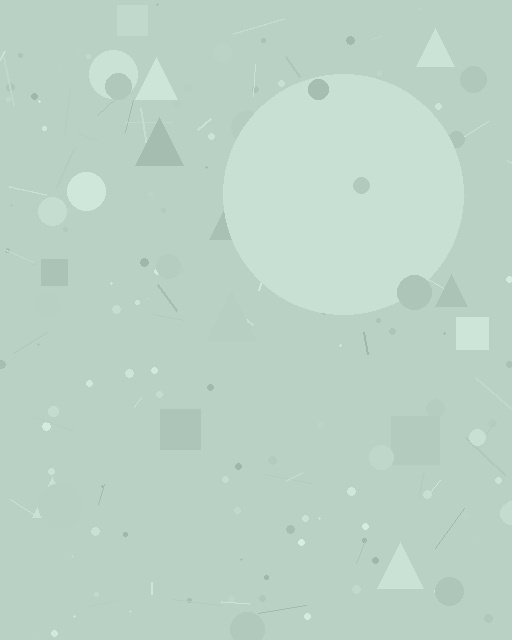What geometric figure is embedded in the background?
A circle is embedded in the background.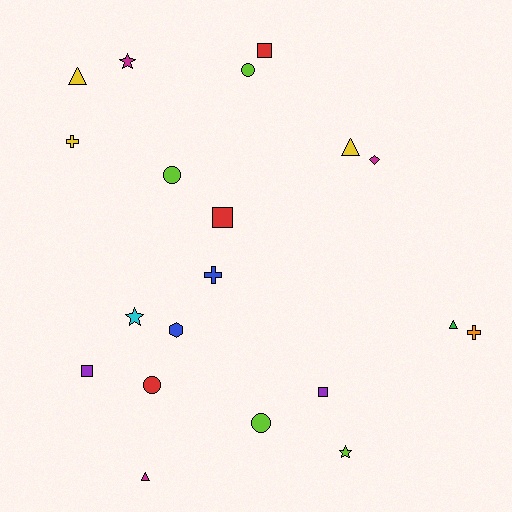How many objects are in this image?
There are 20 objects.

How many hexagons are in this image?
There is 1 hexagon.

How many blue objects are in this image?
There are 2 blue objects.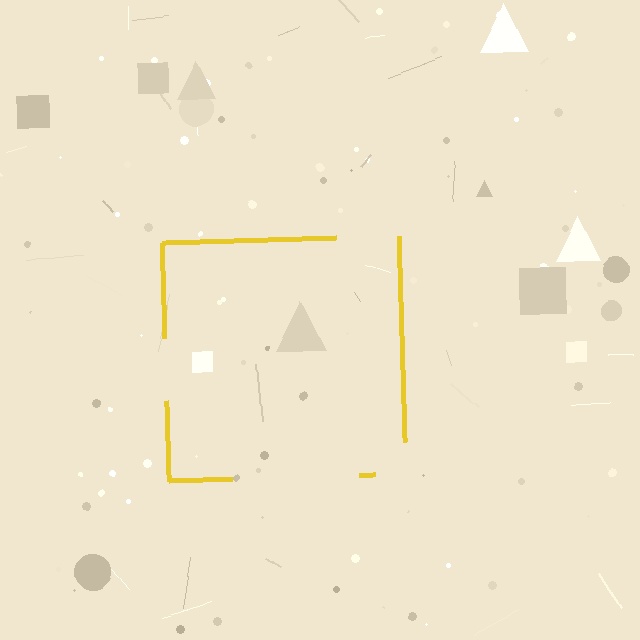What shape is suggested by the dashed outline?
The dashed outline suggests a square.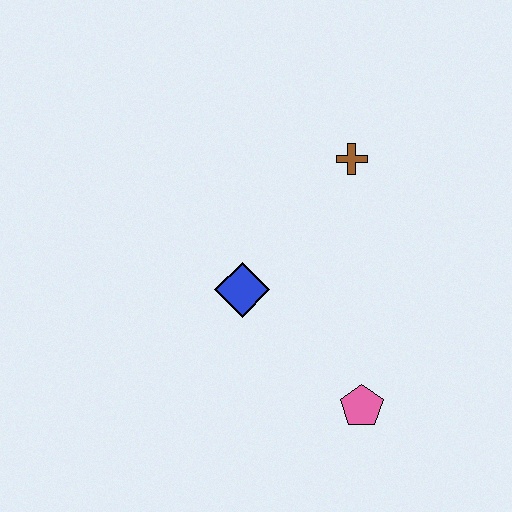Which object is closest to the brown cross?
The blue diamond is closest to the brown cross.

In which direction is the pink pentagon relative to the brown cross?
The pink pentagon is below the brown cross.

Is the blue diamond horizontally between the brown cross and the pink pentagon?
No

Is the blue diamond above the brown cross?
No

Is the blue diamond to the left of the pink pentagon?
Yes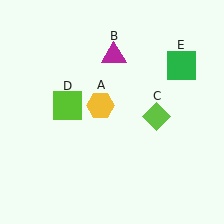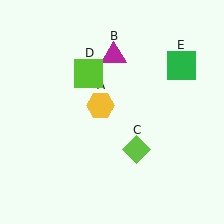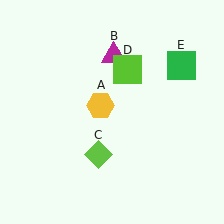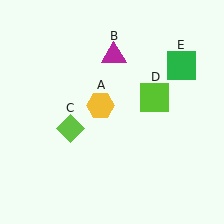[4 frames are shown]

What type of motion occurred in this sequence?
The lime diamond (object C), lime square (object D) rotated clockwise around the center of the scene.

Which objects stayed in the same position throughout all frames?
Yellow hexagon (object A) and magenta triangle (object B) and green square (object E) remained stationary.